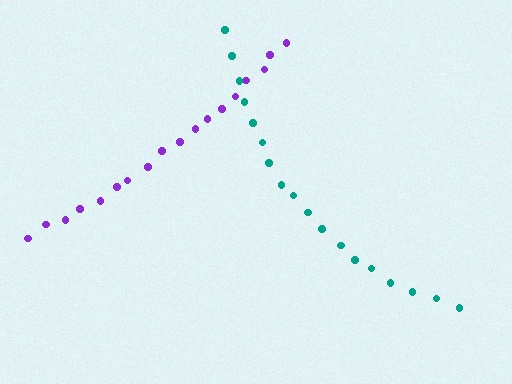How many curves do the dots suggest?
There are 2 distinct paths.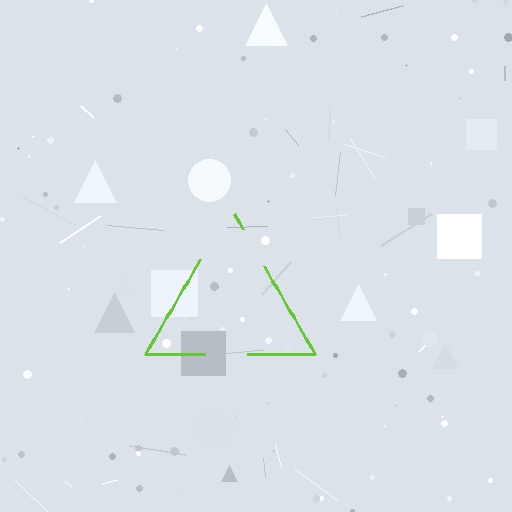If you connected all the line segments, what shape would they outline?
They would outline a triangle.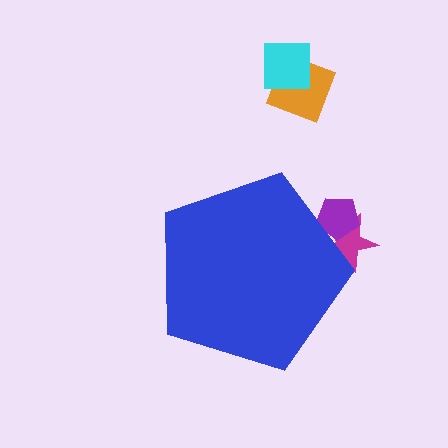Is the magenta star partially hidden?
Yes, the magenta star is partially hidden behind the blue pentagon.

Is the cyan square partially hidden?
No, the cyan square is fully visible.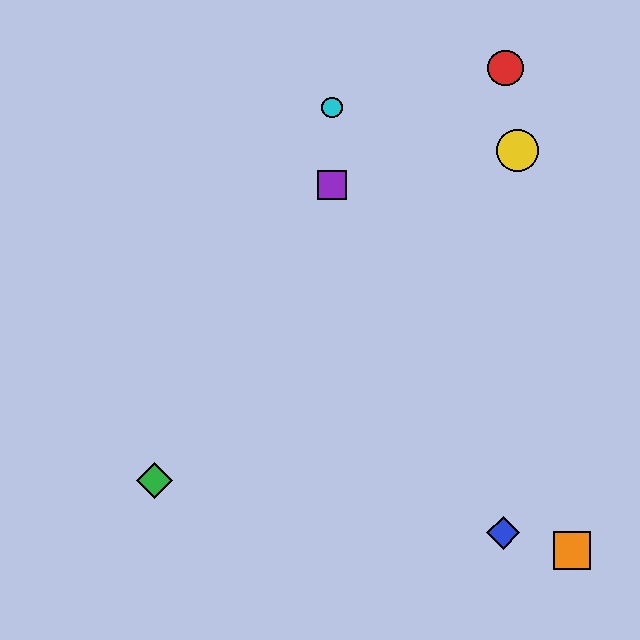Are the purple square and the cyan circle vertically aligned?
Yes, both are at x≈332.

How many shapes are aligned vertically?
2 shapes (the purple square, the cyan circle) are aligned vertically.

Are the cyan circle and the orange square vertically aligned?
No, the cyan circle is at x≈332 and the orange square is at x≈572.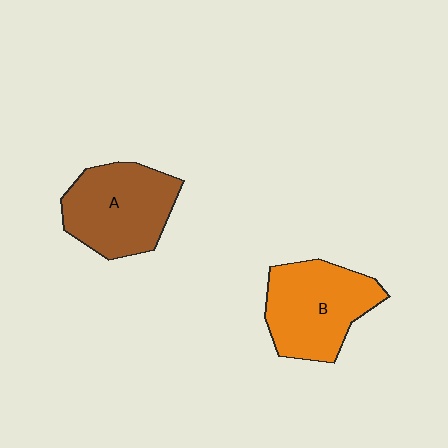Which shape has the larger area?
Shape B (orange).